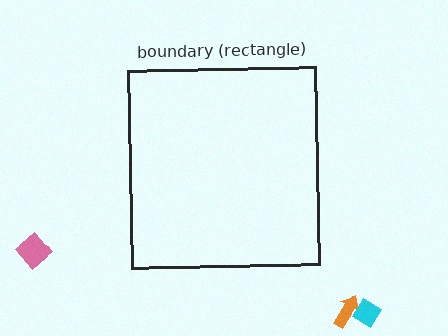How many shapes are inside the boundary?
0 inside, 3 outside.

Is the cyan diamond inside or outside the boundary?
Outside.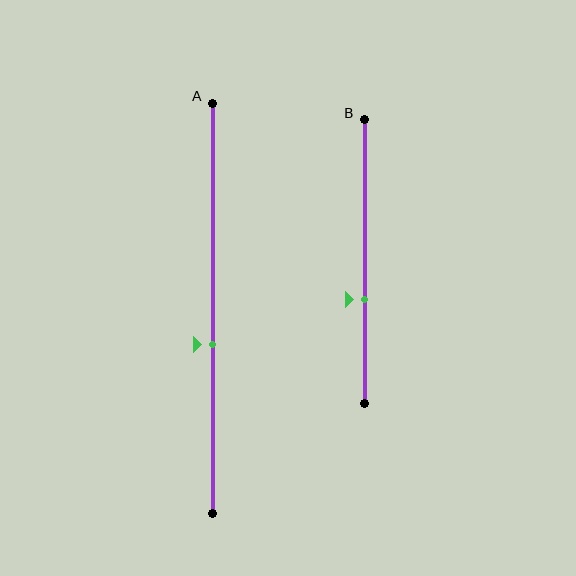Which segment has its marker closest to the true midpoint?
Segment A has its marker closest to the true midpoint.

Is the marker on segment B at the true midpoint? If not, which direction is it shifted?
No, the marker on segment B is shifted downward by about 14% of the segment length.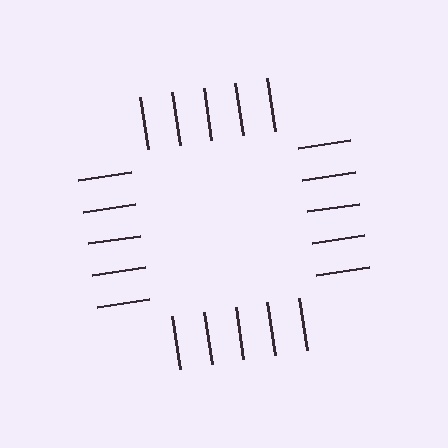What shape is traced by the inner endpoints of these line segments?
An illusory square — the line segments terminate on its edges but no continuous stroke is drawn.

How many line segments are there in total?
20 — 5 along each of the 4 edges.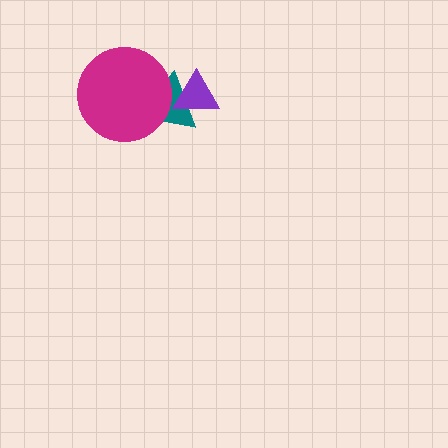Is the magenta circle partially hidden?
No, no other shape covers it.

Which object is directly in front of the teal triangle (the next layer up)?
The purple triangle is directly in front of the teal triangle.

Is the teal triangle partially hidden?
Yes, it is partially covered by another shape.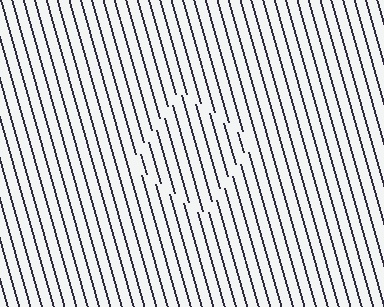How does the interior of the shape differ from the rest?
The interior of the shape contains the same grating, shifted by half a period — the contour is defined by the phase discontinuity where line-ends from the inner and outer gratings abut.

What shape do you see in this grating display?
An illusory square. The interior of the shape contains the same grating, shifted by half a period — the contour is defined by the phase discontinuity where line-ends from the inner and outer gratings abut.